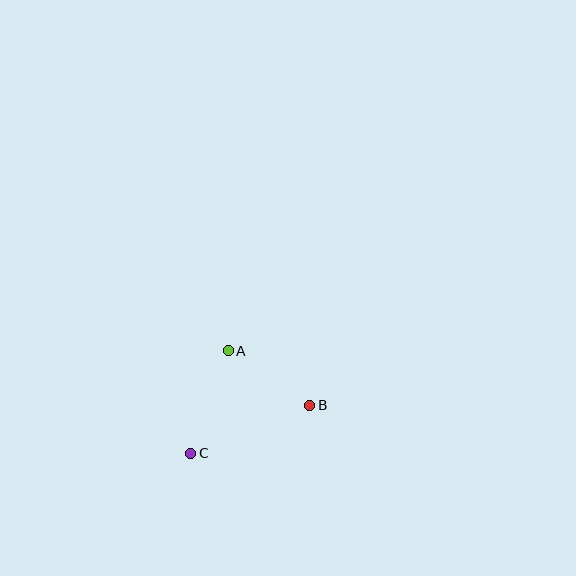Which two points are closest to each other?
Points A and B are closest to each other.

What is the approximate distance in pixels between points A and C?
The distance between A and C is approximately 109 pixels.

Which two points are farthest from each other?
Points B and C are farthest from each other.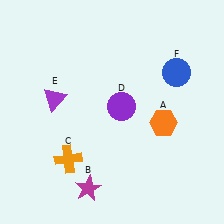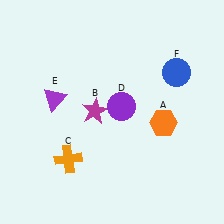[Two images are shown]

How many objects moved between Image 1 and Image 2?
1 object moved between the two images.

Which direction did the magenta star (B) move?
The magenta star (B) moved up.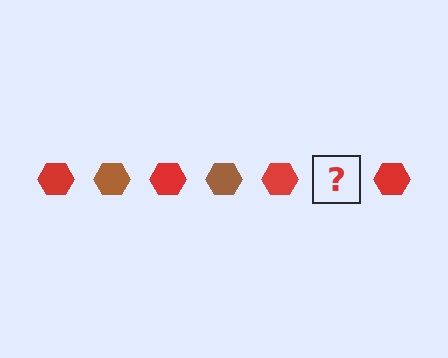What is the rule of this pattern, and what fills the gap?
The rule is that the pattern cycles through red, brown hexagons. The gap should be filled with a brown hexagon.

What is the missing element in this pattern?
The missing element is a brown hexagon.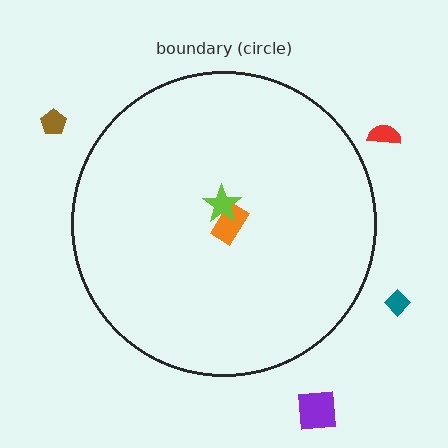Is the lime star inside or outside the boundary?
Inside.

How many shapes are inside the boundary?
2 inside, 4 outside.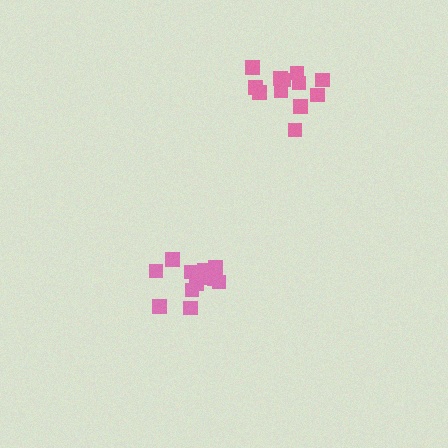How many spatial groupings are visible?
There are 2 spatial groupings.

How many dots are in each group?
Group 1: 12 dots, Group 2: 12 dots (24 total).